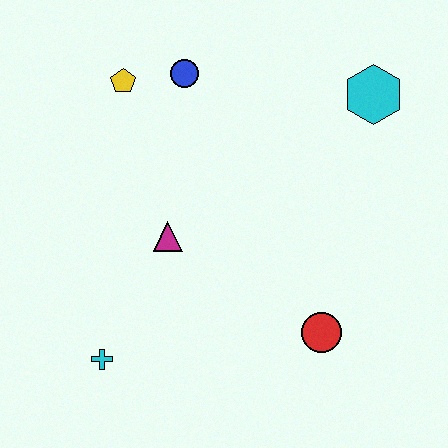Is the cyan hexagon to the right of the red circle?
Yes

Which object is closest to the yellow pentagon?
The blue circle is closest to the yellow pentagon.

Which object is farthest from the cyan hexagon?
The cyan cross is farthest from the cyan hexagon.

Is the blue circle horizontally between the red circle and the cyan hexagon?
No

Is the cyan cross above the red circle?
No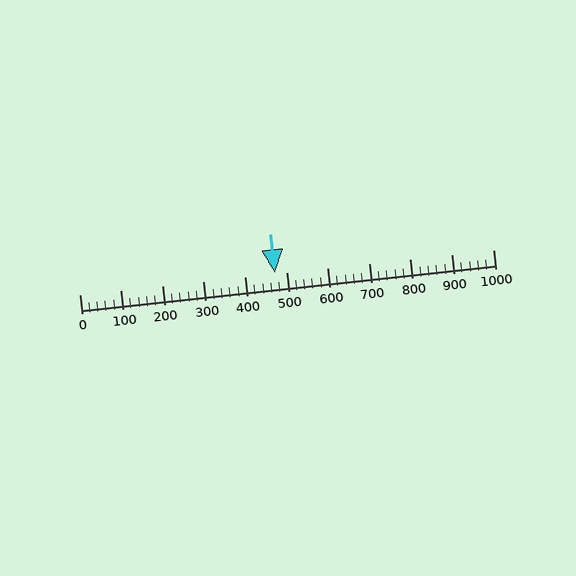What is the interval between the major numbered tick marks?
The major tick marks are spaced 100 units apart.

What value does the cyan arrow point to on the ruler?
The cyan arrow points to approximately 471.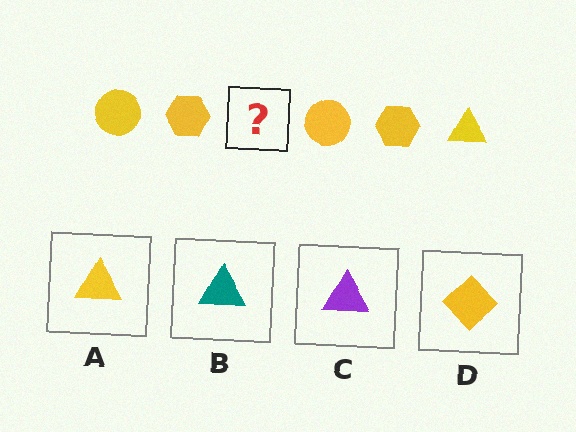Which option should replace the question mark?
Option A.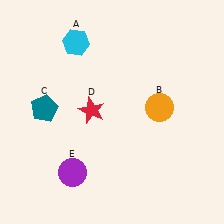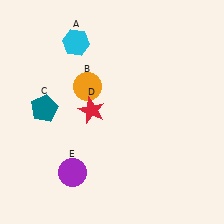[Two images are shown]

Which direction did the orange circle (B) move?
The orange circle (B) moved left.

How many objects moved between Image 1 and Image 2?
1 object moved between the two images.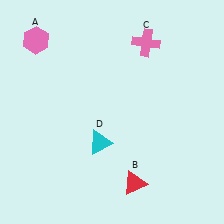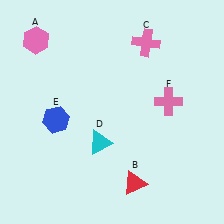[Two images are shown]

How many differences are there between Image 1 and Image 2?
There are 2 differences between the two images.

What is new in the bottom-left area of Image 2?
A blue hexagon (E) was added in the bottom-left area of Image 2.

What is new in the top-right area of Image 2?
A pink cross (F) was added in the top-right area of Image 2.